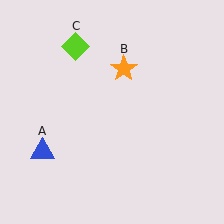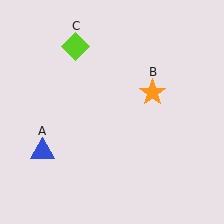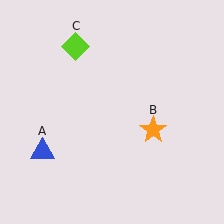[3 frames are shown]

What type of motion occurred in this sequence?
The orange star (object B) rotated clockwise around the center of the scene.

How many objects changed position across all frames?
1 object changed position: orange star (object B).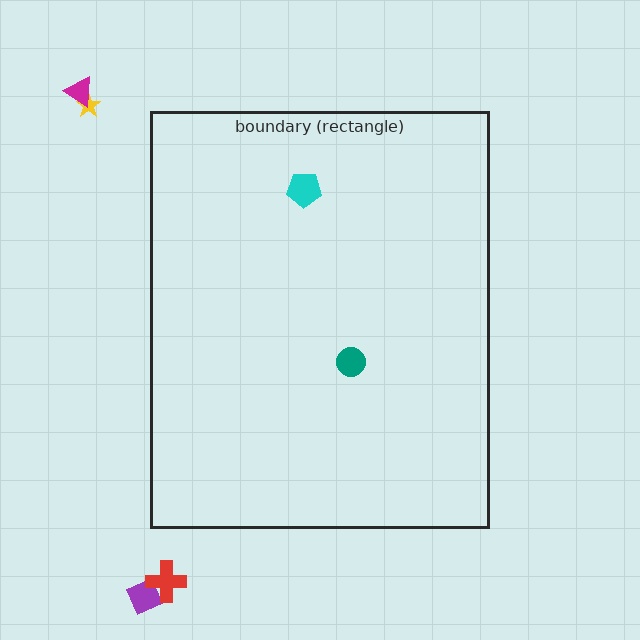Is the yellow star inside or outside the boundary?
Outside.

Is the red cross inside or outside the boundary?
Outside.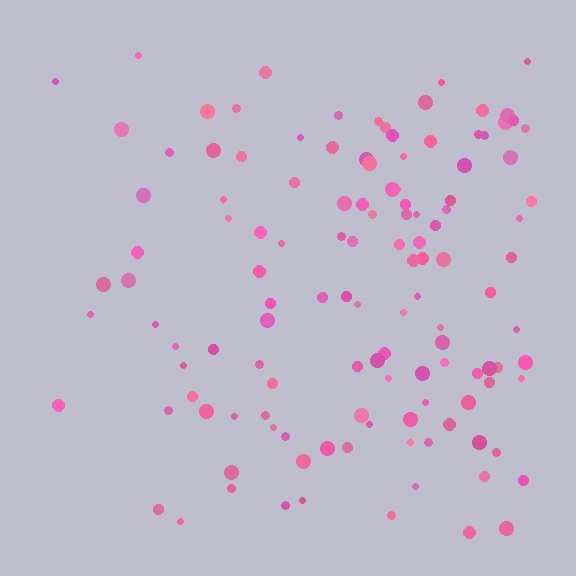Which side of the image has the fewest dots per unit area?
The left.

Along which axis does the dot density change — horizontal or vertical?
Horizontal.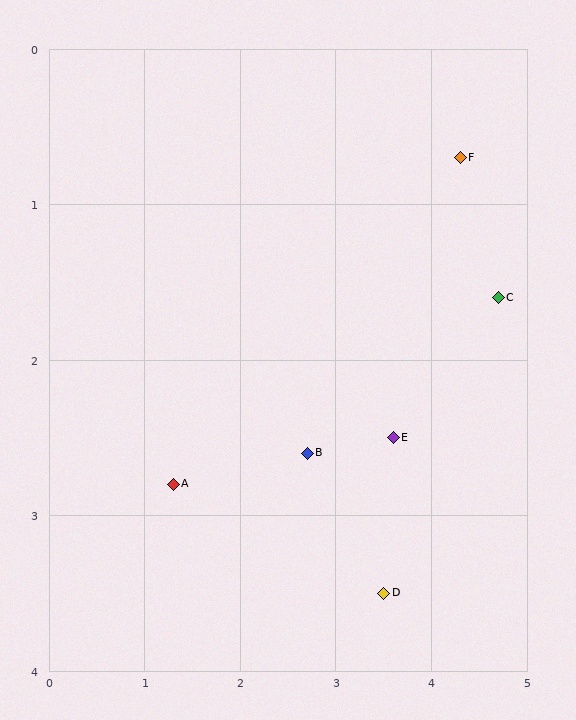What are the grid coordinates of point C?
Point C is at approximately (4.7, 1.6).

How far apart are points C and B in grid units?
Points C and B are about 2.2 grid units apart.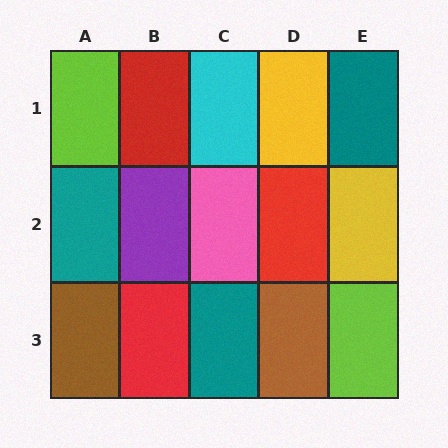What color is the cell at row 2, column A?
Teal.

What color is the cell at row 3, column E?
Lime.